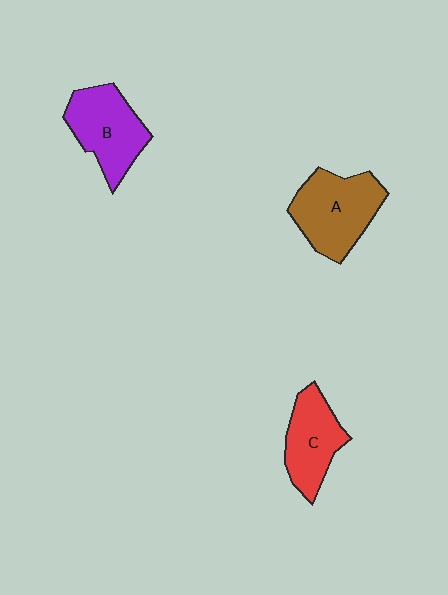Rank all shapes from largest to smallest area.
From largest to smallest: A (brown), B (purple), C (red).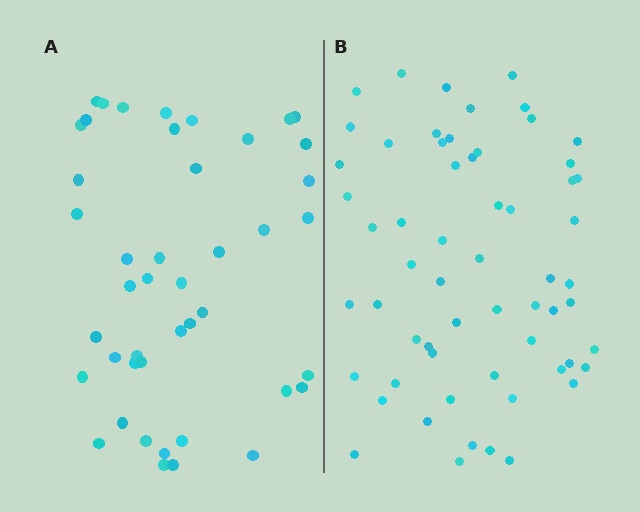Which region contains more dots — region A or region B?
Region B (the right region) has more dots.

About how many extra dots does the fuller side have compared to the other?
Region B has approximately 15 more dots than region A.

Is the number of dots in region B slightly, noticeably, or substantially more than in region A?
Region B has noticeably more, but not dramatically so. The ratio is roughly 1.4 to 1.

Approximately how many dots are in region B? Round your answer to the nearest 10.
About 60 dots.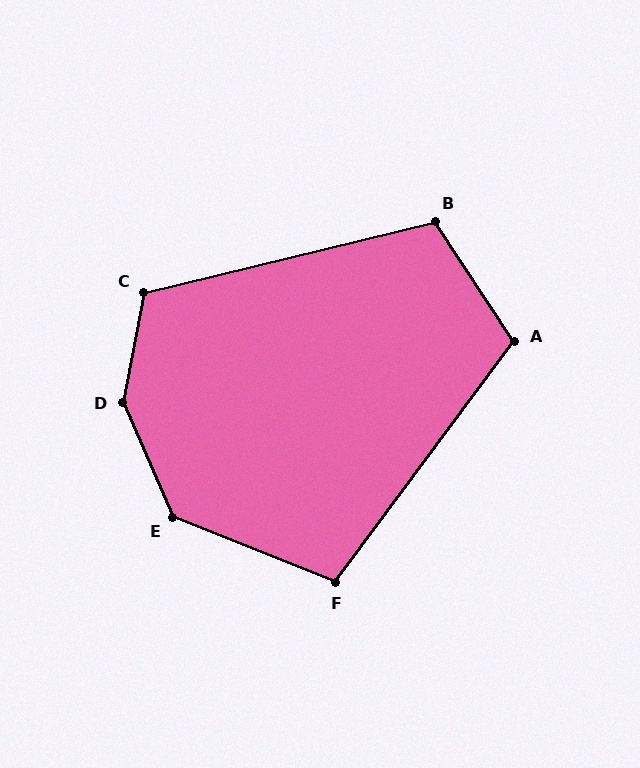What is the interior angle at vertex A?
Approximately 110 degrees (obtuse).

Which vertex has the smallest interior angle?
F, at approximately 105 degrees.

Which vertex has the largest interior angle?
D, at approximately 145 degrees.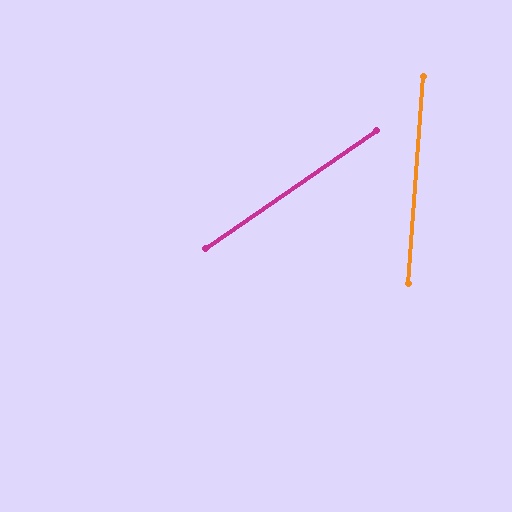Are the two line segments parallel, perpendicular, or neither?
Neither parallel nor perpendicular — they differ by about 51°.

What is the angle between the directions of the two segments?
Approximately 51 degrees.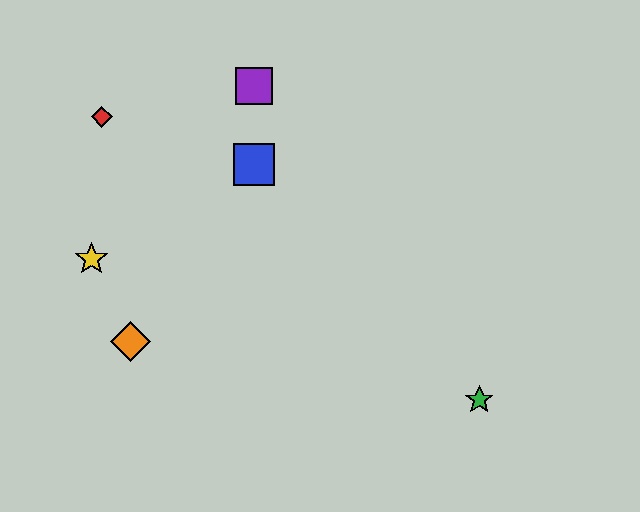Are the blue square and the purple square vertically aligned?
Yes, both are at x≈254.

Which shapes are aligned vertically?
The blue square, the purple square are aligned vertically.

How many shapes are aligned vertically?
2 shapes (the blue square, the purple square) are aligned vertically.